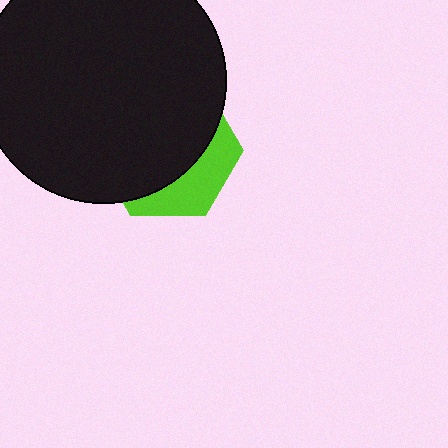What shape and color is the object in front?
The object in front is a black circle.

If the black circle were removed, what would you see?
You would see the complete lime hexagon.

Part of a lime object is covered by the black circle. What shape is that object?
It is a hexagon.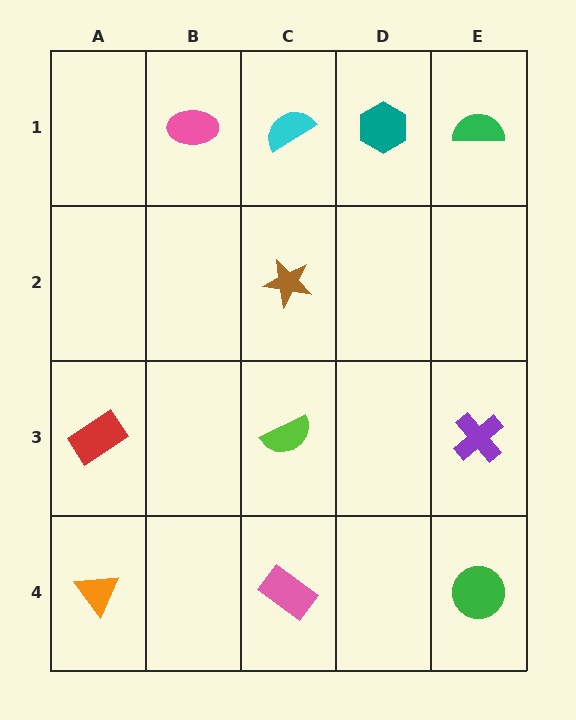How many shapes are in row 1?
4 shapes.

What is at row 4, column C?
A pink rectangle.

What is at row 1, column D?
A teal hexagon.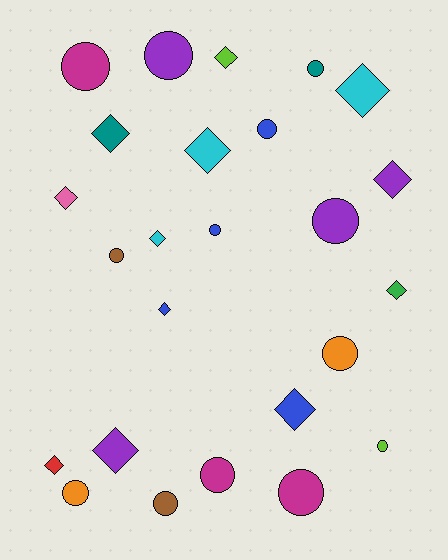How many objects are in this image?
There are 25 objects.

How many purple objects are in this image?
There are 4 purple objects.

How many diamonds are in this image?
There are 12 diamonds.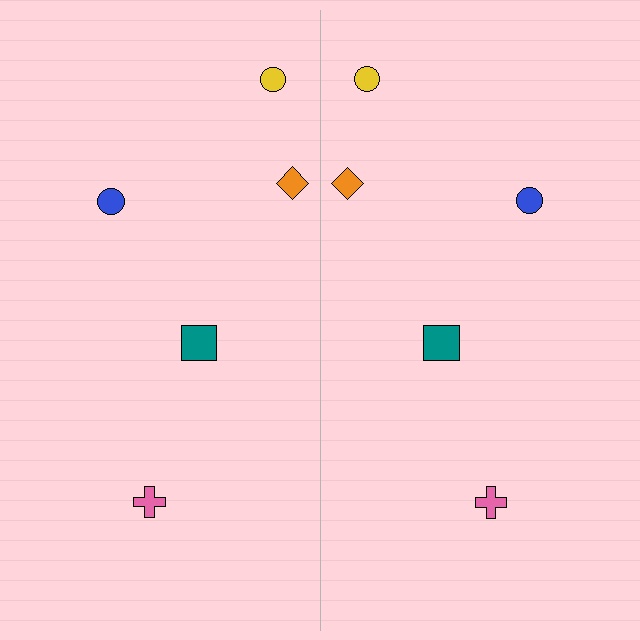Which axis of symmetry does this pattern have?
The pattern has a vertical axis of symmetry running through the center of the image.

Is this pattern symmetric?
Yes, this pattern has bilateral (reflection) symmetry.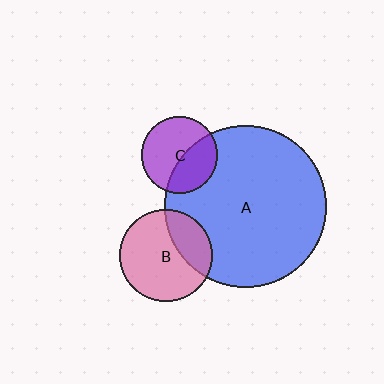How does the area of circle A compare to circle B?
Approximately 3.0 times.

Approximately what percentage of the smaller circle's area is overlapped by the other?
Approximately 30%.